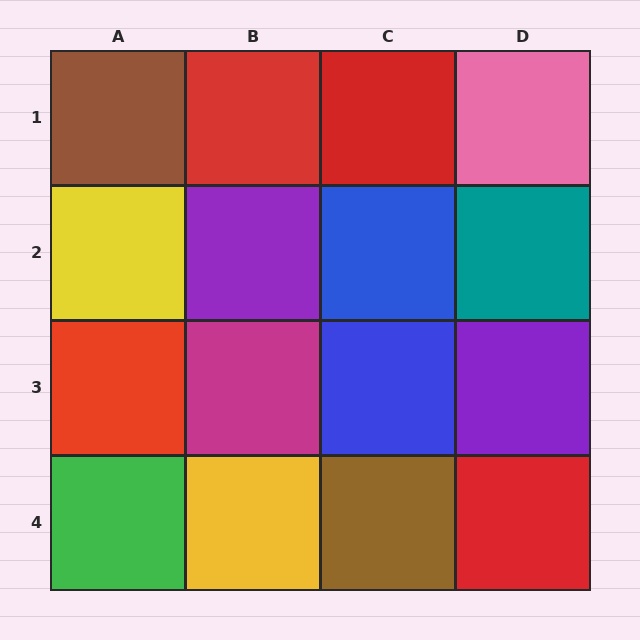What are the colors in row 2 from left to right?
Yellow, purple, blue, teal.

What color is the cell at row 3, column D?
Purple.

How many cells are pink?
1 cell is pink.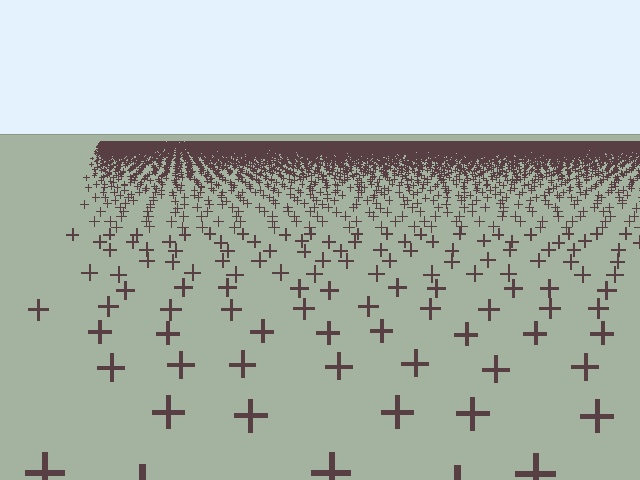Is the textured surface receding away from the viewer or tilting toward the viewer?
The surface is receding away from the viewer. Texture elements get smaller and denser toward the top.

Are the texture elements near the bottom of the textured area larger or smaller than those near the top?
Larger. Near the bottom, elements are closer to the viewer and appear at a bigger on-screen size.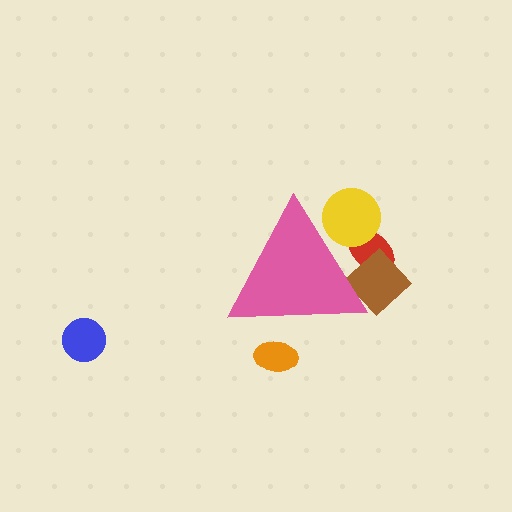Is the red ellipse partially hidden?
Yes, the red ellipse is partially hidden behind the pink triangle.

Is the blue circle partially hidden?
No, the blue circle is fully visible.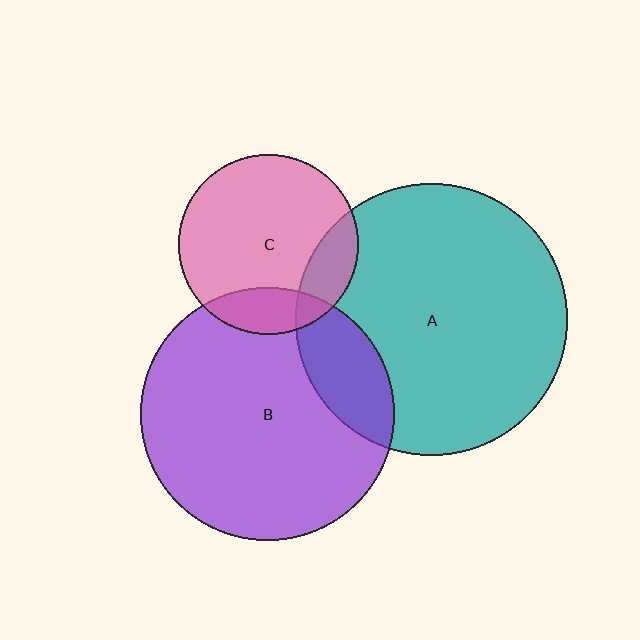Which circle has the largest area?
Circle A (teal).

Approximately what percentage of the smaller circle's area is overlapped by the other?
Approximately 15%.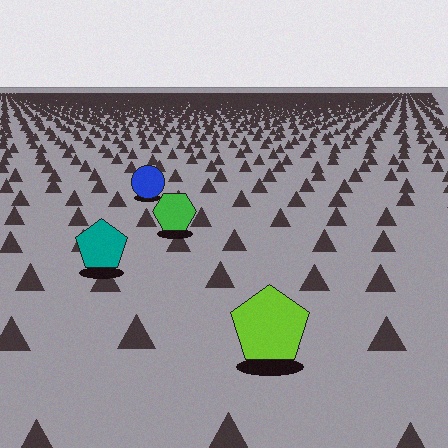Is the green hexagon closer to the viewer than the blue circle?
Yes. The green hexagon is closer — you can tell from the texture gradient: the ground texture is coarser near it.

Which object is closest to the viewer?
The lime pentagon is closest. The texture marks near it are larger and more spread out.